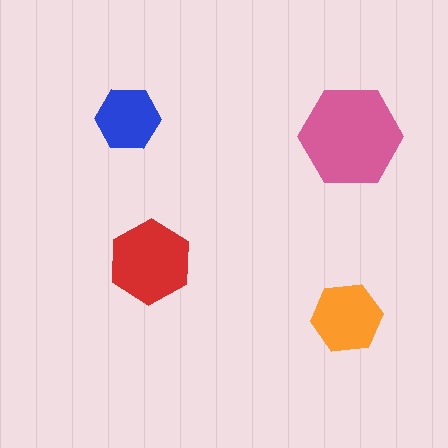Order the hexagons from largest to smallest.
the pink one, the red one, the orange one, the blue one.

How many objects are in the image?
There are 4 objects in the image.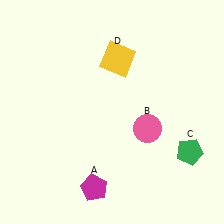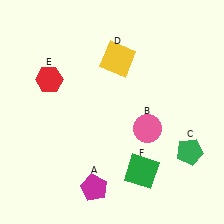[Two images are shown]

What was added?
A red hexagon (E), a green square (F) were added in Image 2.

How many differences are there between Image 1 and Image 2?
There are 2 differences between the two images.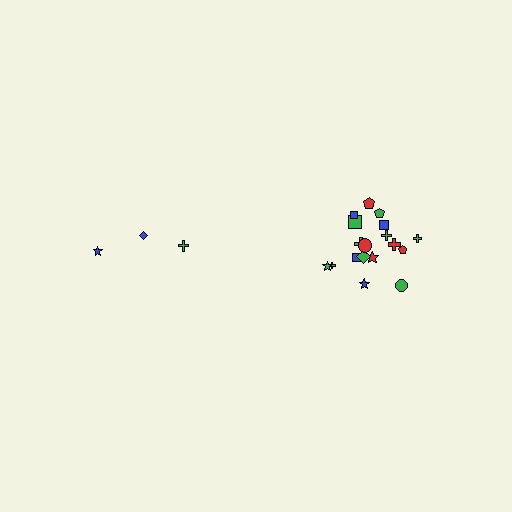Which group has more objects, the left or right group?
The right group.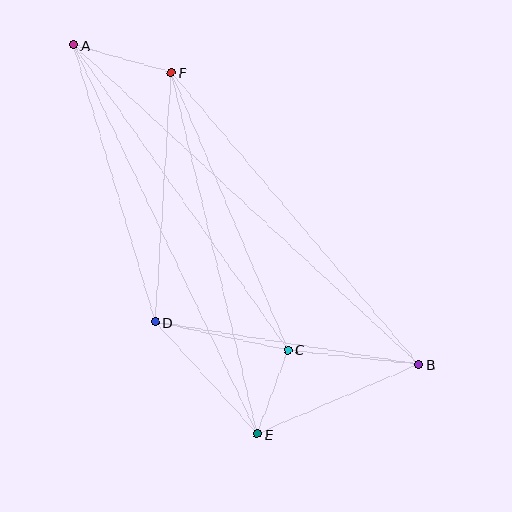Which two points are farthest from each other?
Points A and B are farthest from each other.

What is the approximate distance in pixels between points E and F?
The distance between E and F is approximately 371 pixels.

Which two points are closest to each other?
Points C and E are closest to each other.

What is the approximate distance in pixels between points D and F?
The distance between D and F is approximately 250 pixels.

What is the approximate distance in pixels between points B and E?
The distance between B and E is approximately 176 pixels.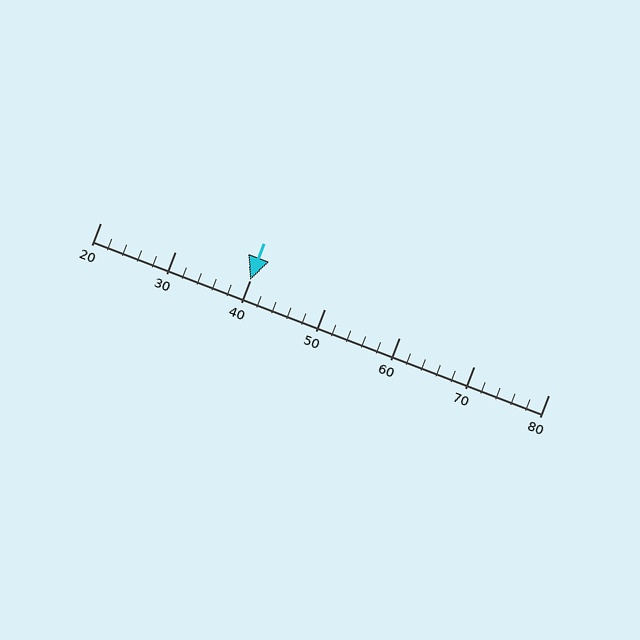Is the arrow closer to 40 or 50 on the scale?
The arrow is closer to 40.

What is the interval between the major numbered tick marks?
The major tick marks are spaced 10 units apart.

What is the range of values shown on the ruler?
The ruler shows values from 20 to 80.